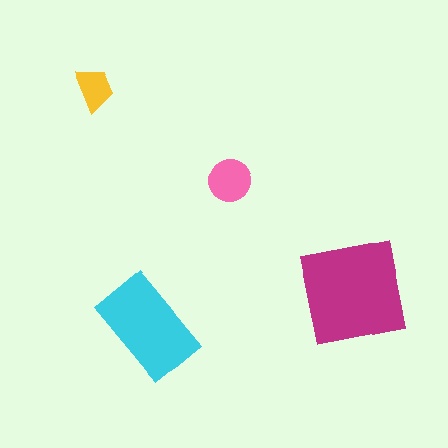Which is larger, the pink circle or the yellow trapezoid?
The pink circle.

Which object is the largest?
The magenta square.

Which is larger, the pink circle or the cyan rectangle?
The cyan rectangle.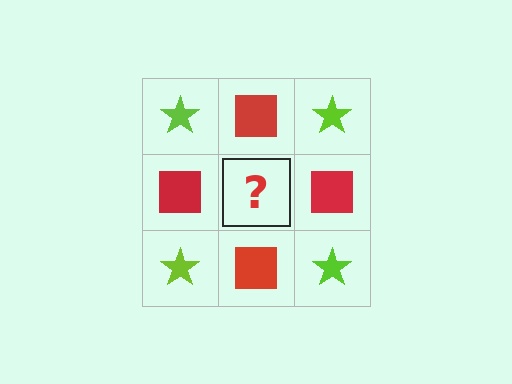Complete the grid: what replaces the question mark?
The question mark should be replaced with a lime star.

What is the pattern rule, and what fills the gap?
The rule is that it alternates lime star and red square in a checkerboard pattern. The gap should be filled with a lime star.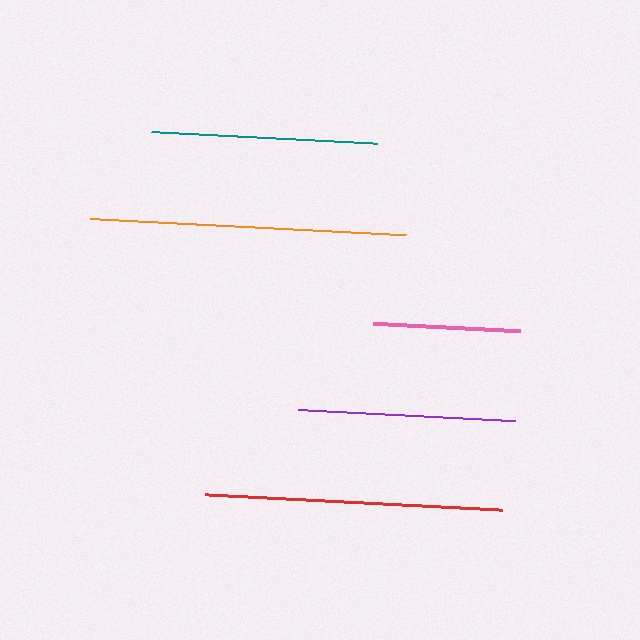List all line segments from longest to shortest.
From longest to shortest: orange, red, teal, purple, pink.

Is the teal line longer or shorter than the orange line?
The orange line is longer than the teal line.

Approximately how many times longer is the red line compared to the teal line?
The red line is approximately 1.3 times the length of the teal line.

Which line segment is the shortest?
The pink line is the shortest at approximately 147 pixels.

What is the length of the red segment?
The red segment is approximately 298 pixels long.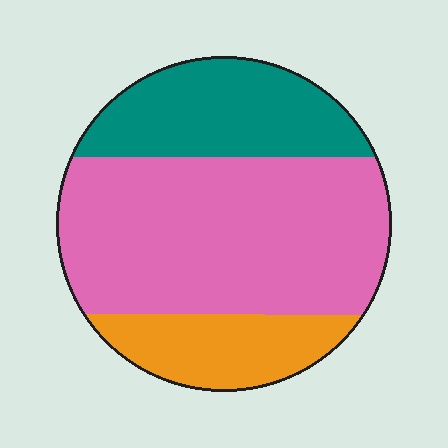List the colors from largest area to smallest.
From largest to smallest: pink, teal, orange.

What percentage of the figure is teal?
Teal covers 25% of the figure.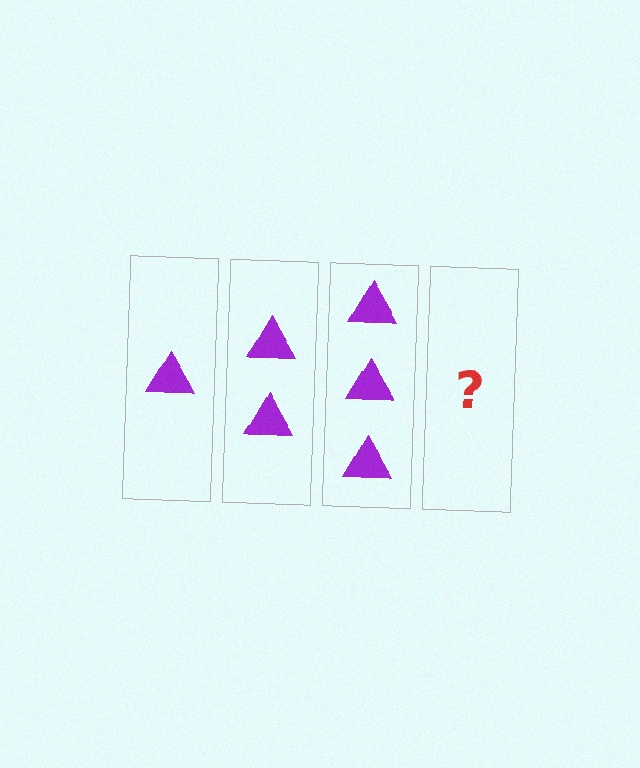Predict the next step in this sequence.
The next step is 4 triangles.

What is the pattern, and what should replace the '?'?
The pattern is that each step adds one more triangle. The '?' should be 4 triangles.